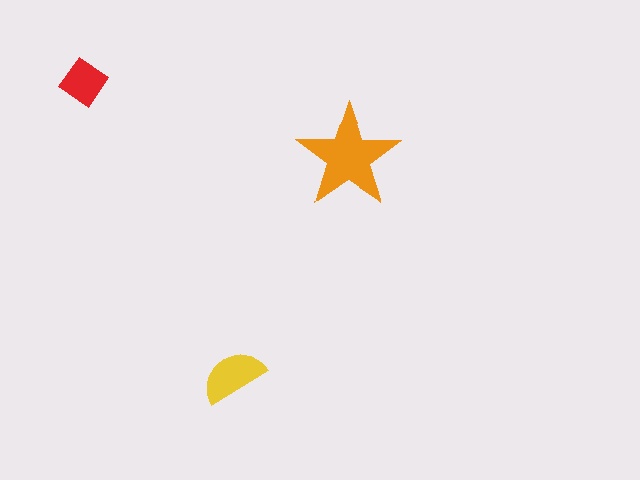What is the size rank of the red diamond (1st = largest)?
3rd.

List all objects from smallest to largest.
The red diamond, the yellow semicircle, the orange star.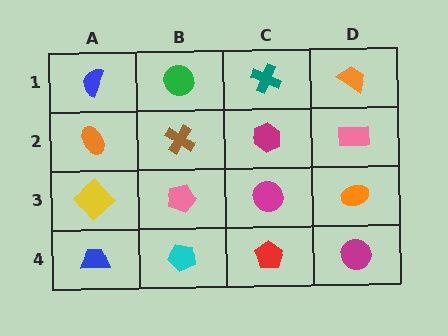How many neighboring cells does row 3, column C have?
4.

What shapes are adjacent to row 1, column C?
A magenta hexagon (row 2, column C), a green circle (row 1, column B), an orange trapezoid (row 1, column D).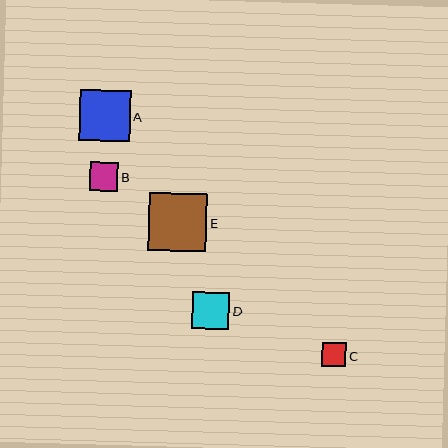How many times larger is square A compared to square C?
Square A is approximately 2.1 times the size of square C.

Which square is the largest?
Square E is the largest with a size of approximately 58 pixels.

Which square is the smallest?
Square C is the smallest with a size of approximately 25 pixels.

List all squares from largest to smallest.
From largest to smallest: E, A, D, B, C.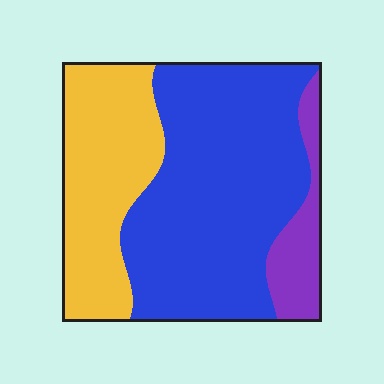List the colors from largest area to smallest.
From largest to smallest: blue, yellow, purple.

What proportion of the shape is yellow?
Yellow takes up between a quarter and a half of the shape.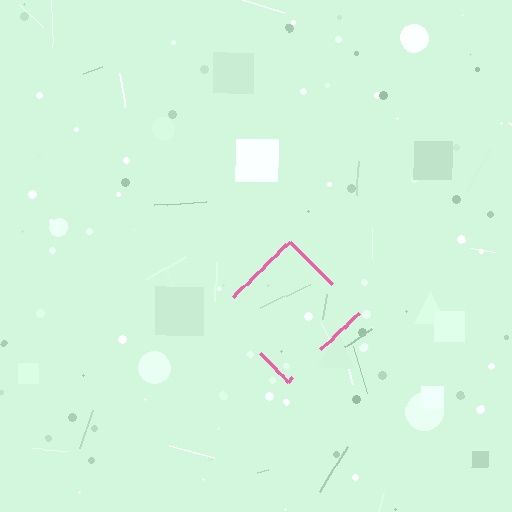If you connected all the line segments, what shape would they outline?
They would outline a diamond.